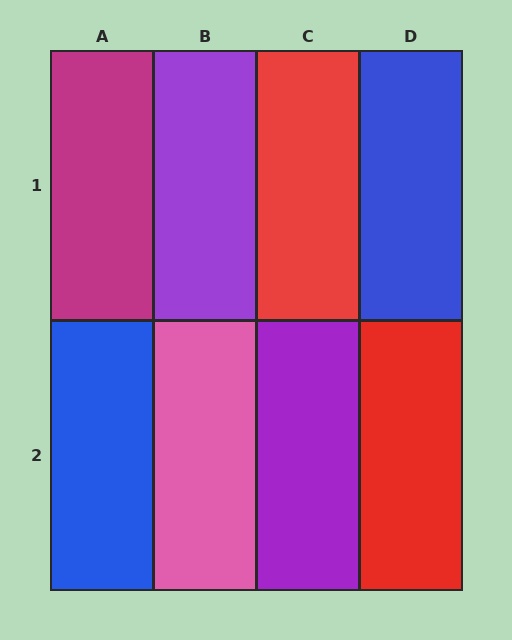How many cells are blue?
2 cells are blue.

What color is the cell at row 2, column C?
Purple.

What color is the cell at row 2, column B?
Pink.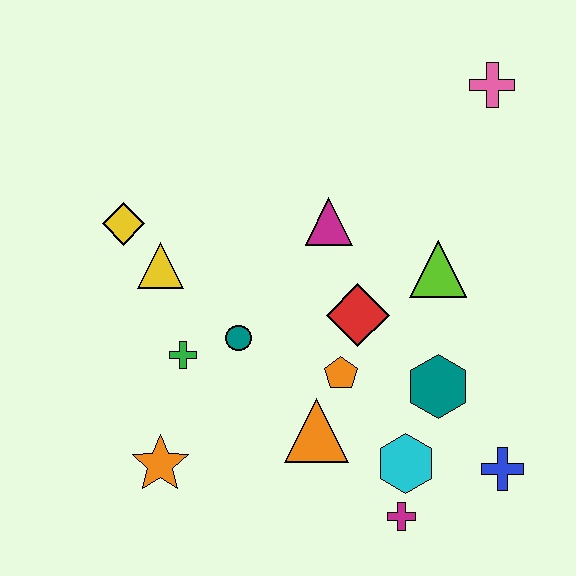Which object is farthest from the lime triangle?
The orange star is farthest from the lime triangle.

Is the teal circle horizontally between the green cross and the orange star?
No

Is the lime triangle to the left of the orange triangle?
No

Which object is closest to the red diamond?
The orange pentagon is closest to the red diamond.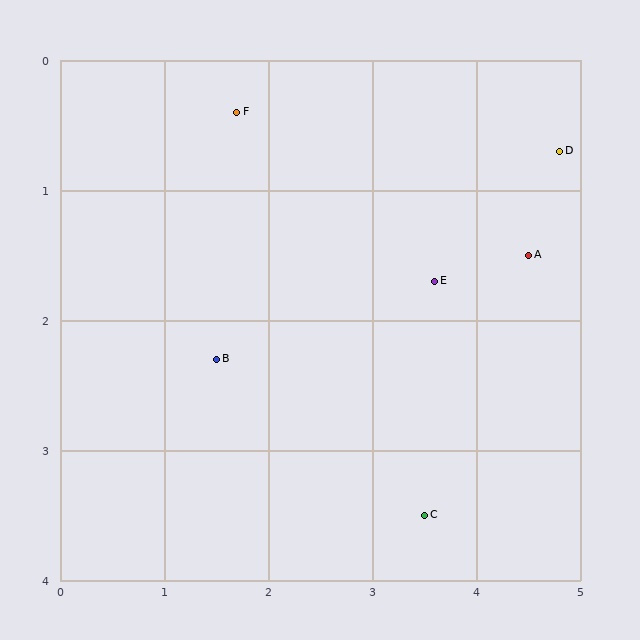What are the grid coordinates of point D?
Point D is at approximately (4.8, 0.7).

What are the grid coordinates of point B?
Point B is at approximately (1.5, 2.3).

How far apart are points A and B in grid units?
Points A and B are about 3.1 grid units apart.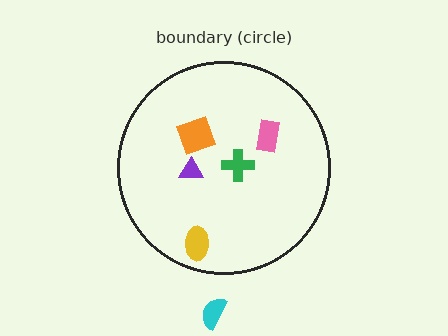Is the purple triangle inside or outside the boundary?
Inside.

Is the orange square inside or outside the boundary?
Inside.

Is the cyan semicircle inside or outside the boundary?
Outside.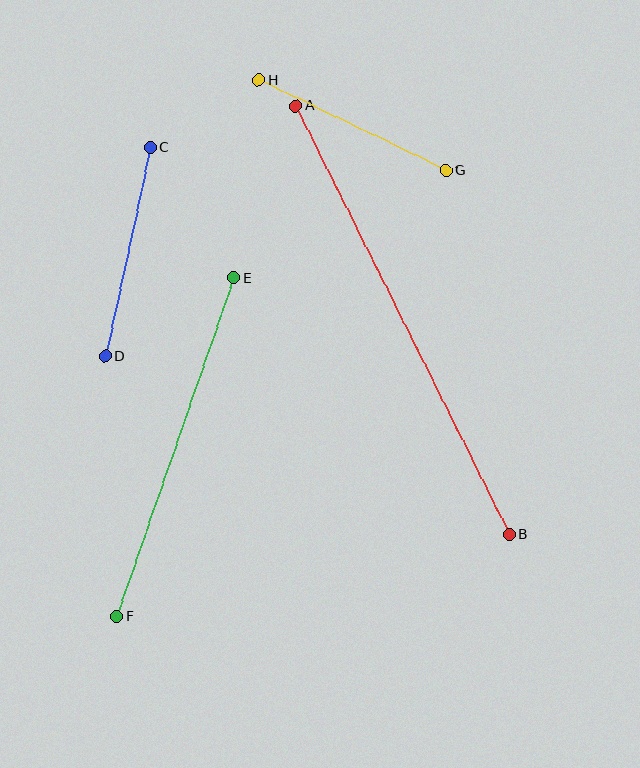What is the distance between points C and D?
The distance is approximately 213 pixels.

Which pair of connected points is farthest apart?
Points A and B are farthest apart.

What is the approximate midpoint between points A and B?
The midpoint is at approximately (402, 320) pixels.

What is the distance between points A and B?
The distance is approximately 479 pixels.